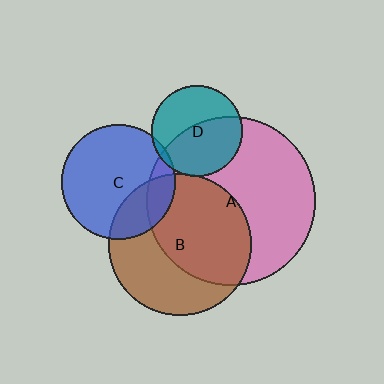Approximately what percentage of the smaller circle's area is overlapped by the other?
Approximately 55%.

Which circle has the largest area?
Circle A (pink).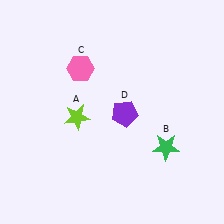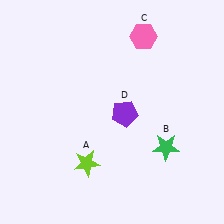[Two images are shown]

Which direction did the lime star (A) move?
The lime star (A) moved down.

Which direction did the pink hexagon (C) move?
The pink hexagon (C) moved right.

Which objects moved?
The objects that moved are: the lime star (A), the pink hexagon (C).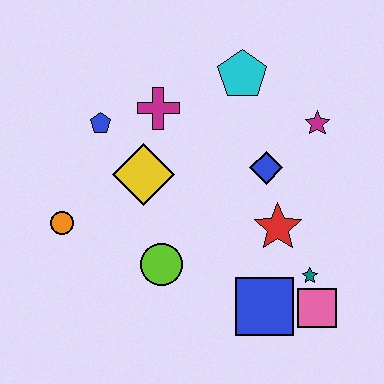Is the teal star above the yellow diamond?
No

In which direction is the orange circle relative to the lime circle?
The orange circle is to the left of the lime circle.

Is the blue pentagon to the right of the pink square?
No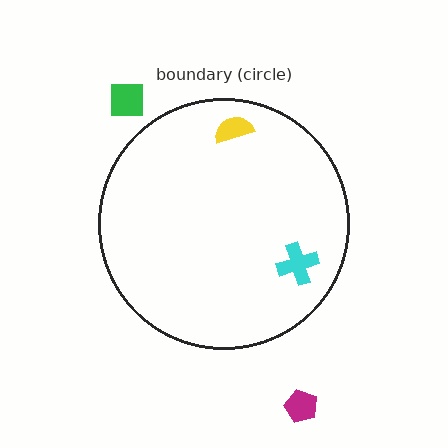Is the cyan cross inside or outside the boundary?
Inside.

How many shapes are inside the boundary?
2 inside, 2 outside.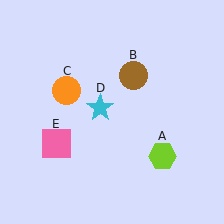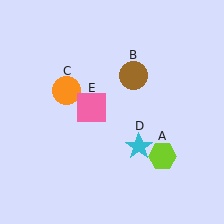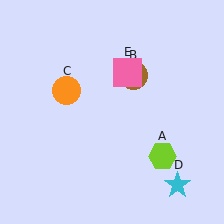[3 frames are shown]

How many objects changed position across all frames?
2 objects changed position: cyan star (object D), pink square (object E).